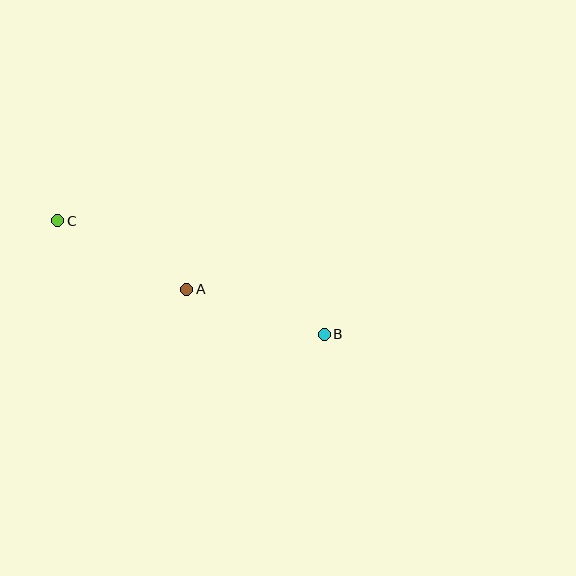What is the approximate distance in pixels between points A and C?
The distance between A and C is approximately 146 pixels.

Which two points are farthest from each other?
Points B and C are farthest from each other.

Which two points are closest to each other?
Points A and B are closest to each other.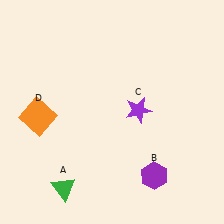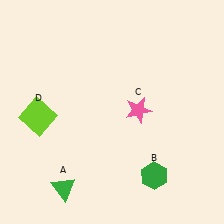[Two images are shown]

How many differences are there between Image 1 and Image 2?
There are 3 differences between the two images.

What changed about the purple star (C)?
In Image 1, C is purple. In Image 2, it changed to pink.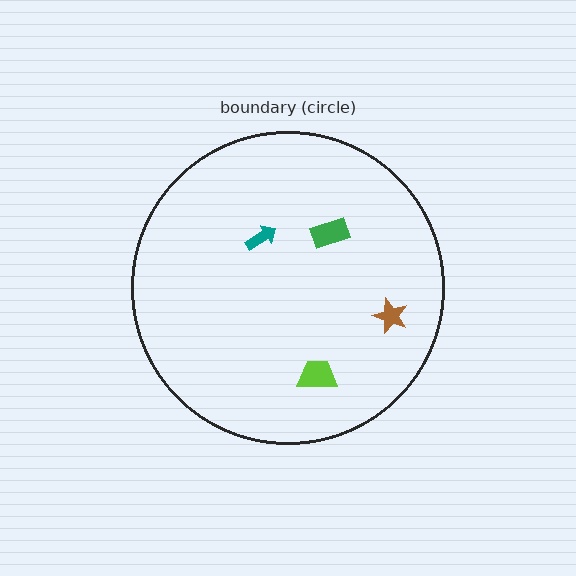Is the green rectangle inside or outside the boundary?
Inside.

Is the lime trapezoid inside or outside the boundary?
Inside.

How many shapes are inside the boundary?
4 inside, 0 outside.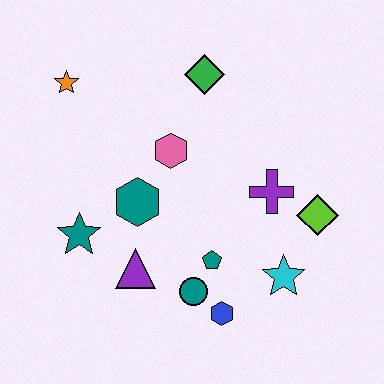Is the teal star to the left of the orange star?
No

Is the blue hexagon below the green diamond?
Yes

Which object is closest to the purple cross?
The lime diamond is closest to the purple cross.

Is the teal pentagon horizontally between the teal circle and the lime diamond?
Yes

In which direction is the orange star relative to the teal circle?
The orange star is above the teal circle.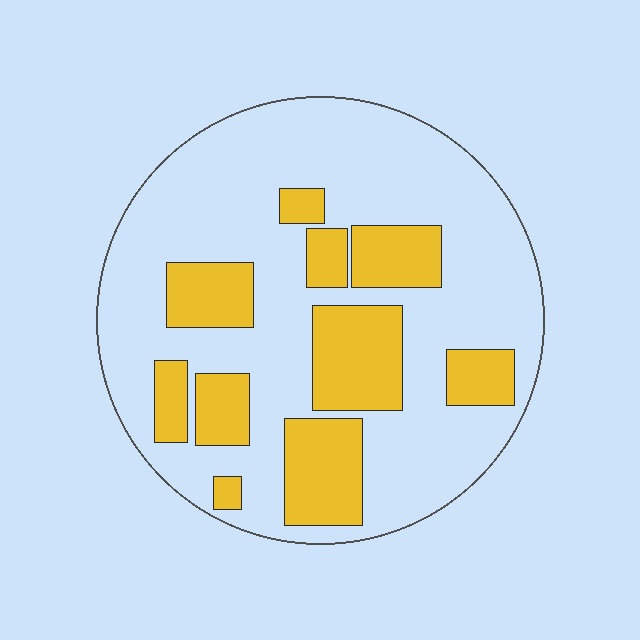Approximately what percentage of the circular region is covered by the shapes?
Approximately 30%.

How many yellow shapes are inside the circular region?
10.